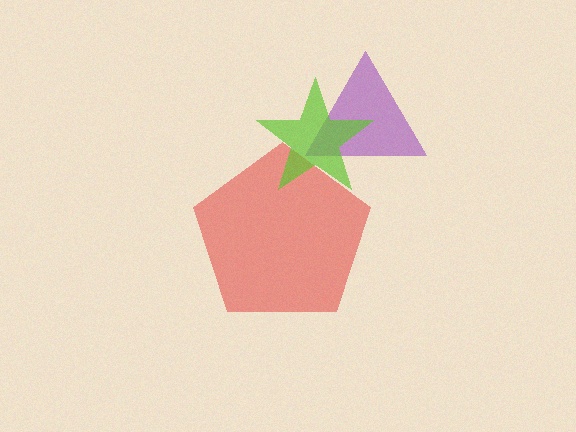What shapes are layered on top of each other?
The layered shapes are: a red pentagon, a purple triangle, a lime star.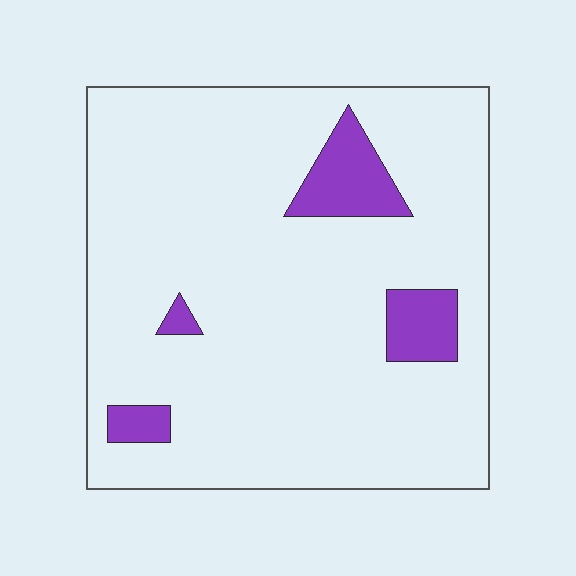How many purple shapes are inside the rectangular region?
4.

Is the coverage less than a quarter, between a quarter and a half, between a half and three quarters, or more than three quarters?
Less than a quarter.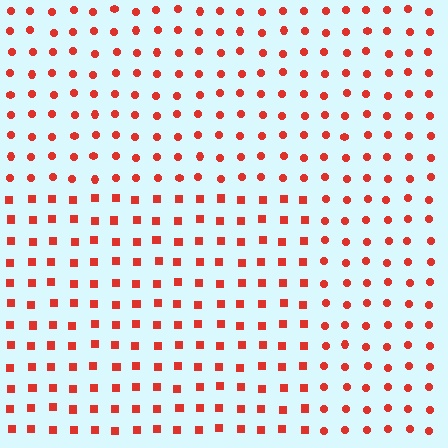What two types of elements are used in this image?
The image uses squares inside the rectangle region and circles outside it.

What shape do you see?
I see a rectangle.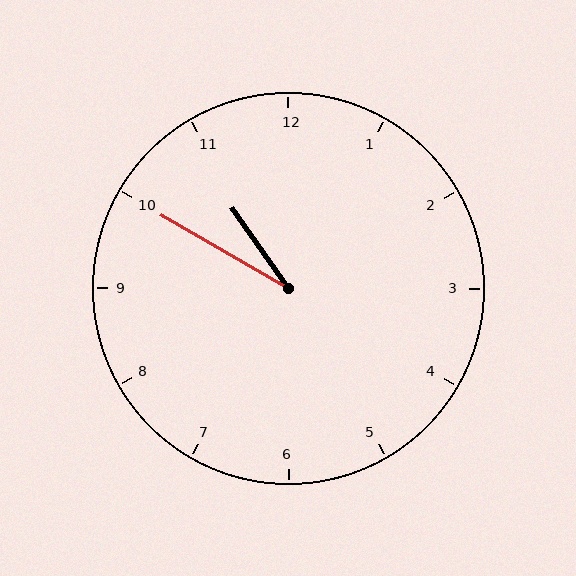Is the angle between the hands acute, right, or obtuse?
It is acute.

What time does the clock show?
10:50.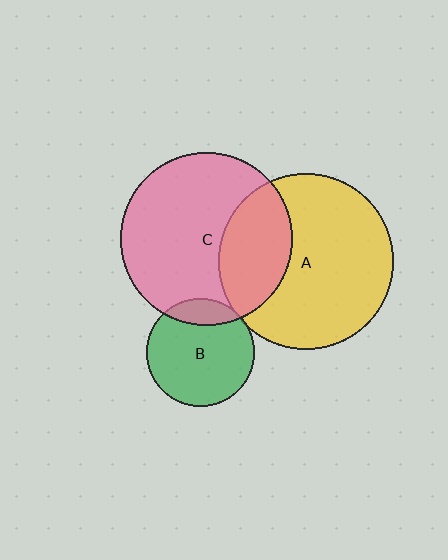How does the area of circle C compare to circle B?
Approximately 2.5 times.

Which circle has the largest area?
Circle A (yellow).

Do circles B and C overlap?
Yes.